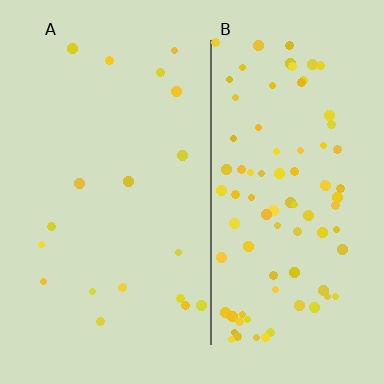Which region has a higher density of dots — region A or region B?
B (the right).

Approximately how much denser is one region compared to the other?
Approximately 4.7× — region B over region A.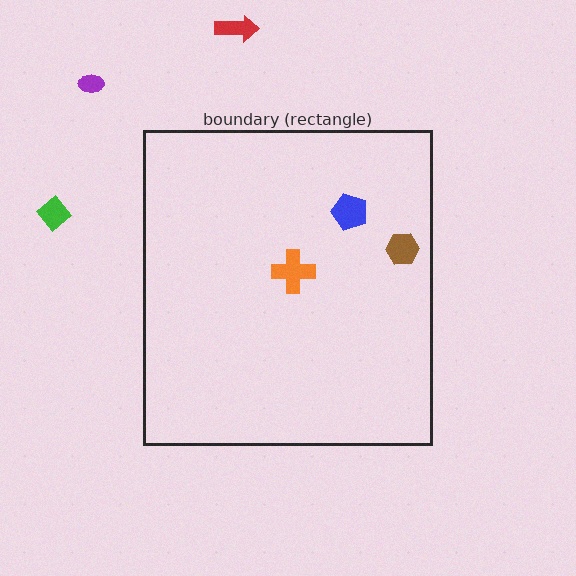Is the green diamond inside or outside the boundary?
Outside.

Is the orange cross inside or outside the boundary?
Inside.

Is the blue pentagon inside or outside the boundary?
Inside.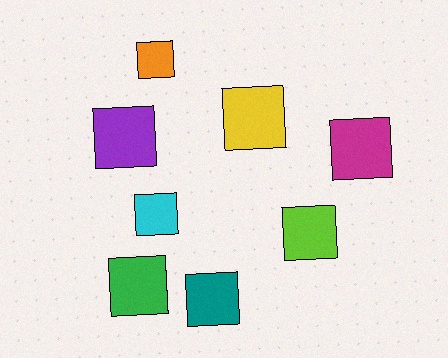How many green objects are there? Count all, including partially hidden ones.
There is 1 green object.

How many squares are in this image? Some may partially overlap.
There are 8 squares.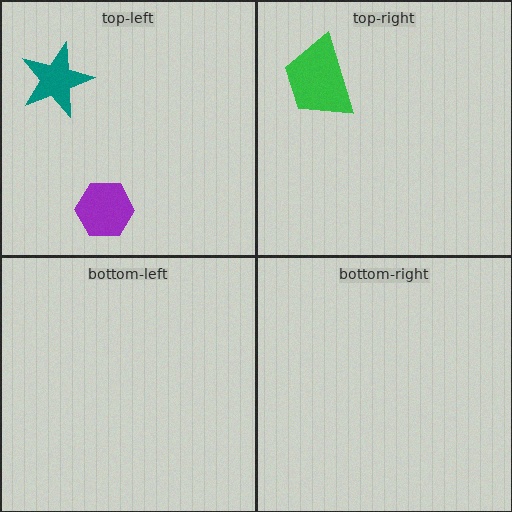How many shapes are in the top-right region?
1.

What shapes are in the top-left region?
The teal star, the purple hexagon.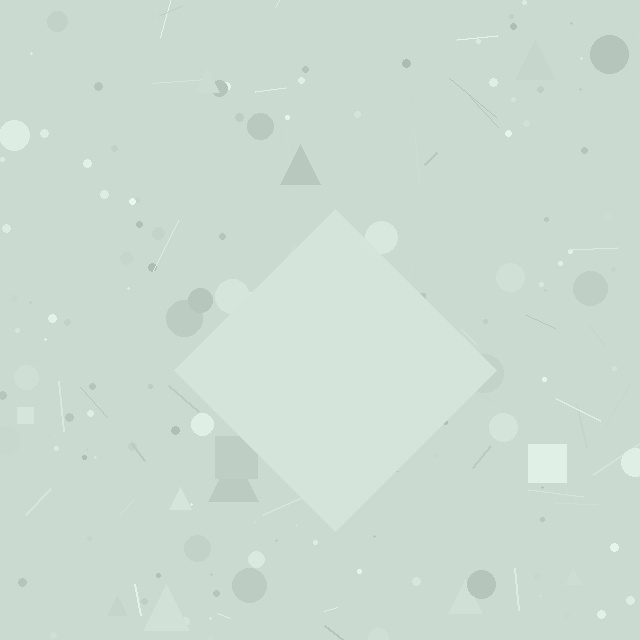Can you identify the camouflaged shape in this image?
The camouflaged shape is a diamond.